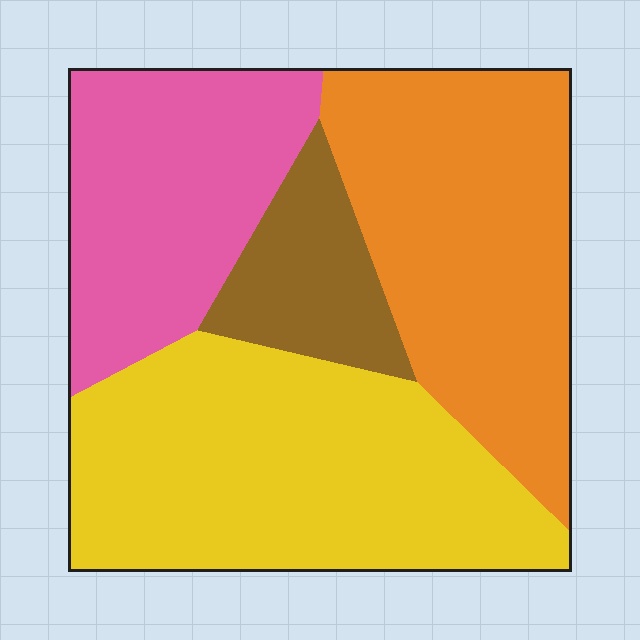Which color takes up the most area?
Yellow, at roughly 35%.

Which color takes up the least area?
Brown, at roughly 10%.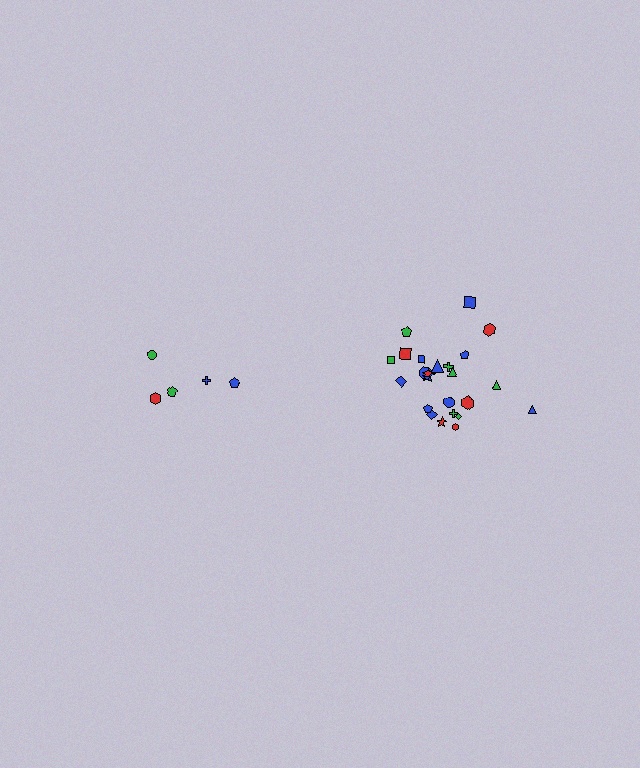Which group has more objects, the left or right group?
The right group.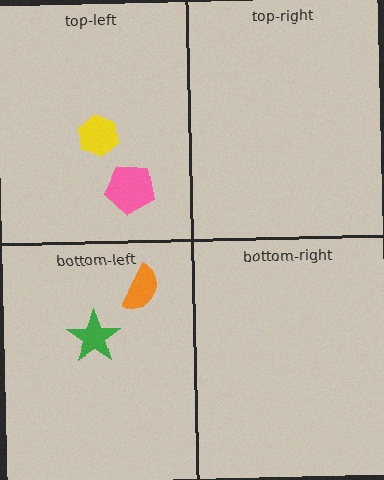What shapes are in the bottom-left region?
The green star, the orange semicircle.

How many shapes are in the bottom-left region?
2.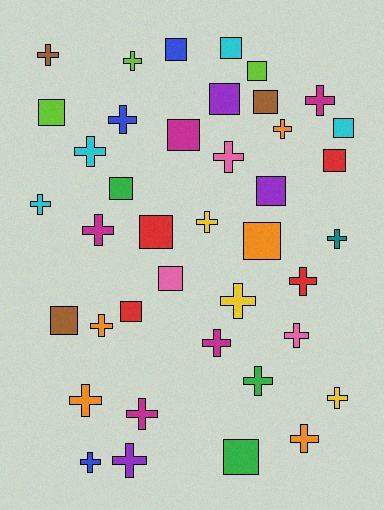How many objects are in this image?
There are 40 objects.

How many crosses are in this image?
There are 23 crosses.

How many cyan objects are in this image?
There are 4 cyan objects.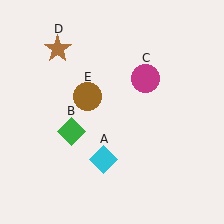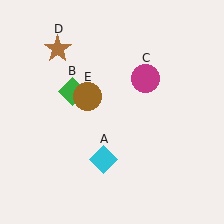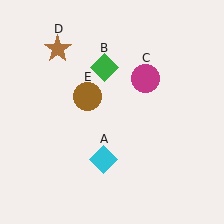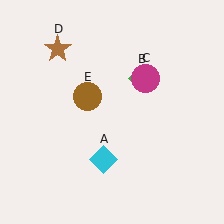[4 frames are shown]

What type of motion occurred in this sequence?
The green diamond (object B) rotated clockwise around the center of the scene.